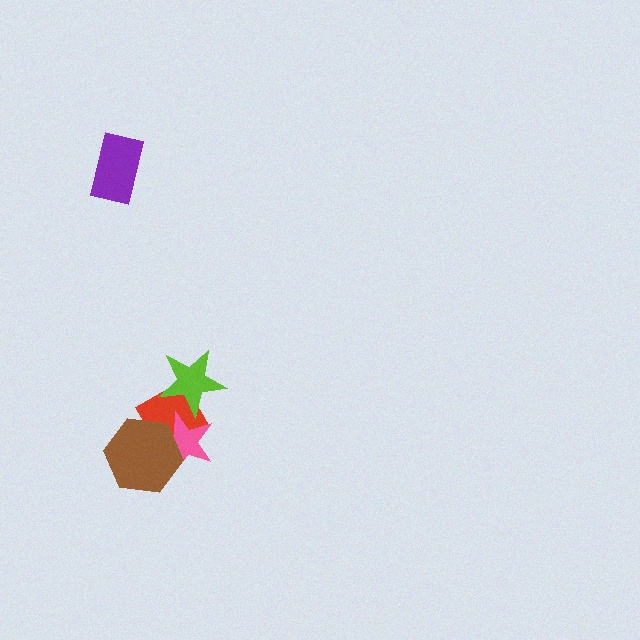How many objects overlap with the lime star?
2 objects overlap with the lime star.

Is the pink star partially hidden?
Yes, it is partially covered by another shape.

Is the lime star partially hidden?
No, no other shape covers it.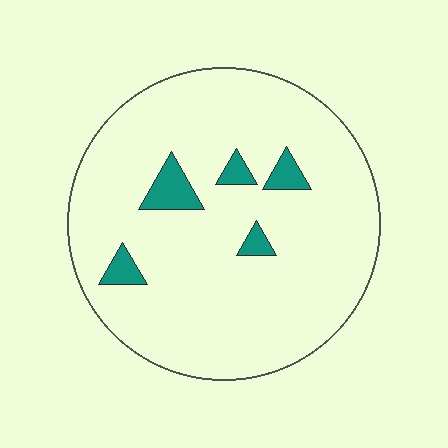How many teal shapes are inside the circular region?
5.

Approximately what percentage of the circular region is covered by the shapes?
Approximately 5%.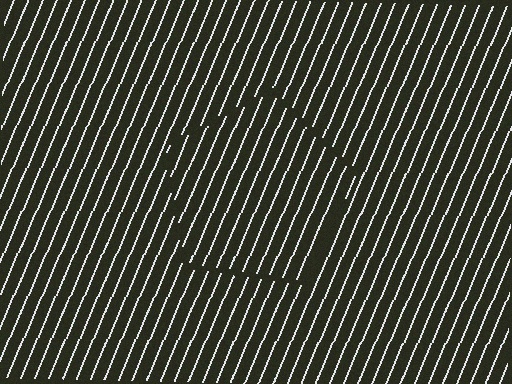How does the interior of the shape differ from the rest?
The interior of the shape contains the same grating, shifted by half a period — the contour is defined by the phase discontinuity where line-ends from the inner and outer gratings abut.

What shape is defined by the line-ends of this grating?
An illusory pentagon. The interior of the shape contains the same grating, shifted by half a period — the contour is defined by the phase discontinuity where line-ends from the inner and outer gratings abut.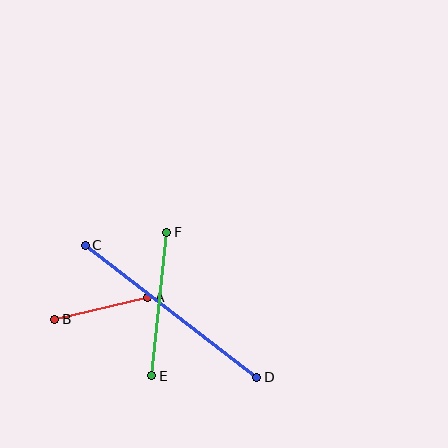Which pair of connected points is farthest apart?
Points C and D are farthest apart.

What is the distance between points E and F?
The distance is approximately 144 pixels.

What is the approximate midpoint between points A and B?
The midpoint is at approximately (101, 308) pixels.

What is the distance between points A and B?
The distance is approximately 96 pixels.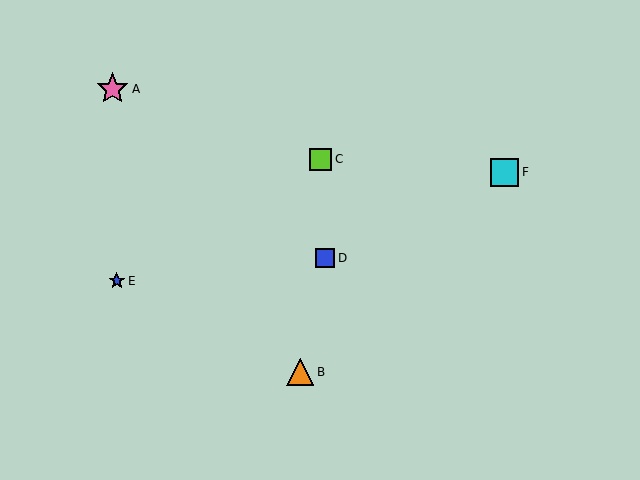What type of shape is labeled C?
Shape C is a lime square.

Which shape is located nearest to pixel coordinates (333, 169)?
The lime square (labeled C) at (321, 159) is nearest to that location.